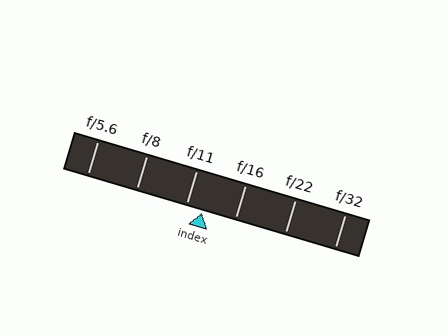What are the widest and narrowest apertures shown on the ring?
The widest aperture shown is f/5.6 and the narrowest is f/32.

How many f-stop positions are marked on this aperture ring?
There are 6 f-stop positions marked.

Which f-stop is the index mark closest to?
The index mark is closest to f/11.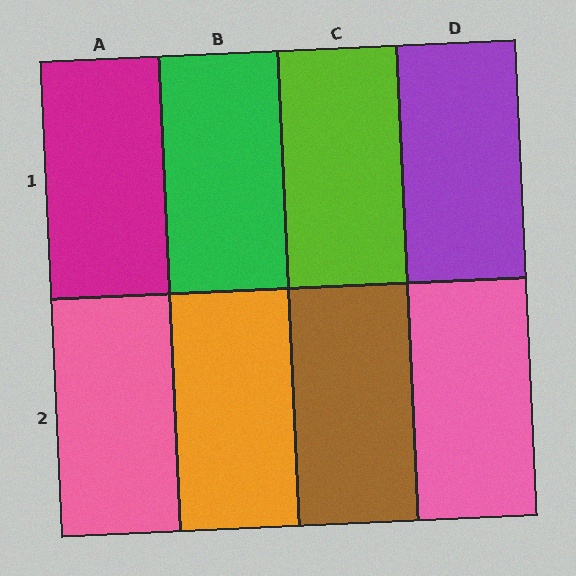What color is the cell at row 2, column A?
Pink.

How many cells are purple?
1 cell is purple.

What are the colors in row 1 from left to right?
Magenta, green, lime, purple.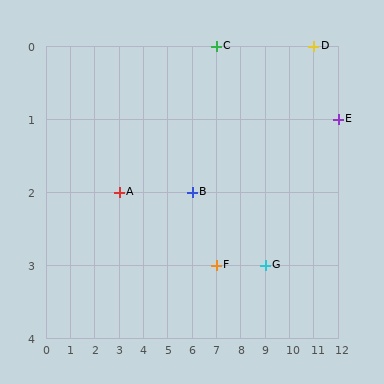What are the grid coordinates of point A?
Point A is at grid coordinates (3, 2).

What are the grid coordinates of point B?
Point B is at grid coordinates (6, 2).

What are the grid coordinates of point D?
Point D is at grid coordinates (11, 0).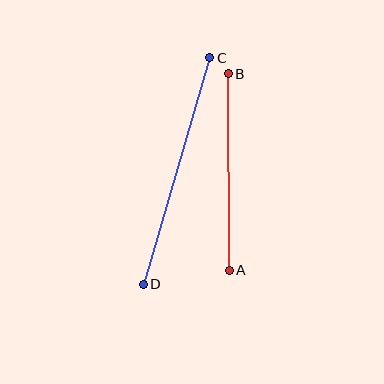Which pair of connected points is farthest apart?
Points C and D are farthest apart.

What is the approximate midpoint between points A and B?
The midpoint is at approximately (229, 172) pixels.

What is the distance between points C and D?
The distance is approximately 236 pixels.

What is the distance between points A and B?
The distance is approximately 196 pixels.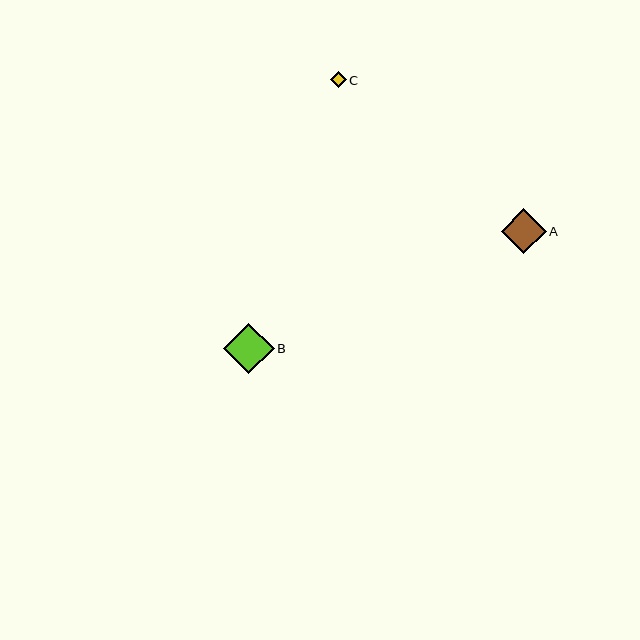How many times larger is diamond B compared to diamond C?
Diamond B is approximately 3.2 times the size of diamond C.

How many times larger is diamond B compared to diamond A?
Diamond B is approximately 1.1 times the size of diamond A.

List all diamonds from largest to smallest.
From largest to smallest: B, A, C.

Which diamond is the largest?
Diamond B is the largest with a size of approximately 51 pixels.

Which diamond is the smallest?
Diamond C is the smallest with a size of approximately 16 pixels.